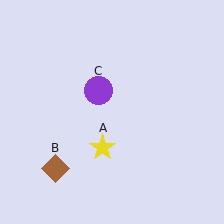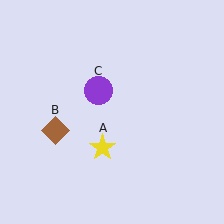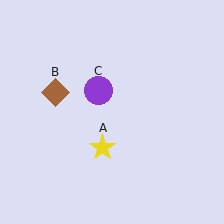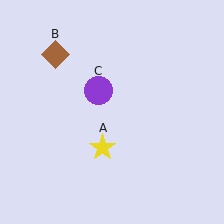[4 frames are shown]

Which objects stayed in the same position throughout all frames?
Yellow star (object A) and purple circle (object C) remained stationary.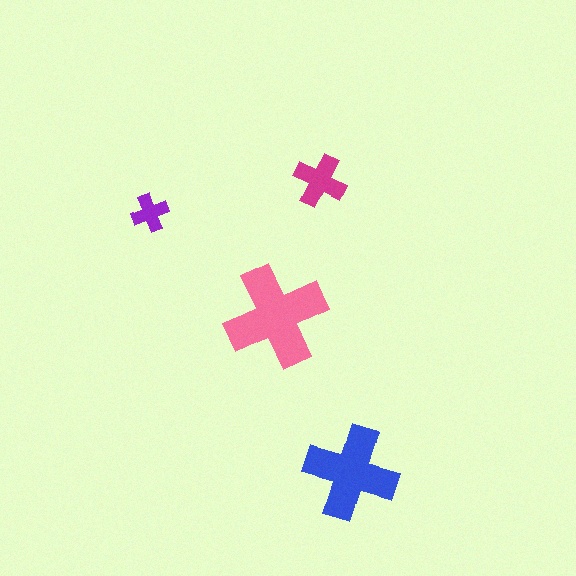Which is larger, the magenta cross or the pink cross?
The pink one.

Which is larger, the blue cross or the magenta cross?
The blue one.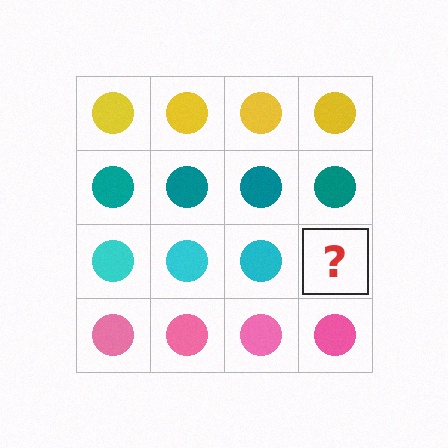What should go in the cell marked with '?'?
The missing cell should contain a cyan circle.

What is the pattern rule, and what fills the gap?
The rule is that each row has a consistent color. The gap should be filled with a cyan circle.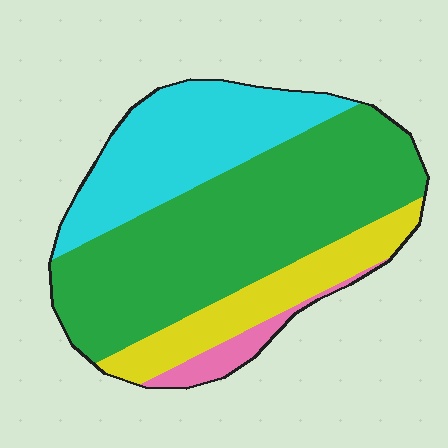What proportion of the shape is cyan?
Cyan covers about 25% of the shape.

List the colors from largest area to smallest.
From largest to smallest: green, cyan, yellow, pink.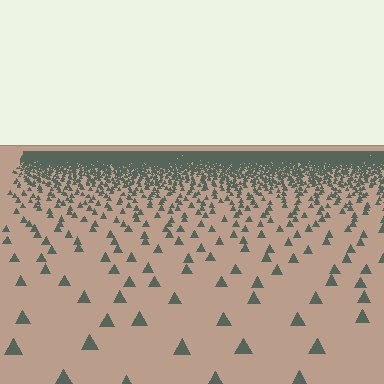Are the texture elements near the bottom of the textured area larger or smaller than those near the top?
Larger. Near the bottom, elements are closer to the viewer and appear at a bigger on-screen size.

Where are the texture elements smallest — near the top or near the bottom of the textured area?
Near the top.